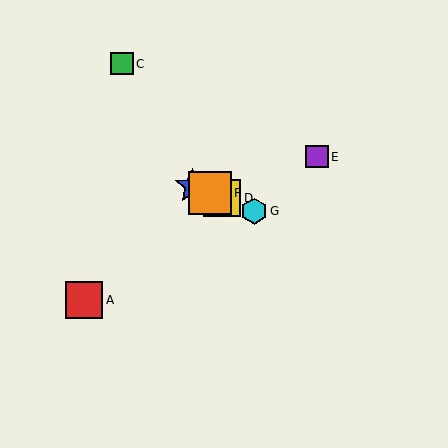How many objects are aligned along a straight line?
4 objects (B, D, F, G) are aligned along a straight line.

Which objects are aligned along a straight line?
Objects B, D, F, G are aligned along a straight line.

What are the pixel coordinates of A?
Object A is at (84, 300).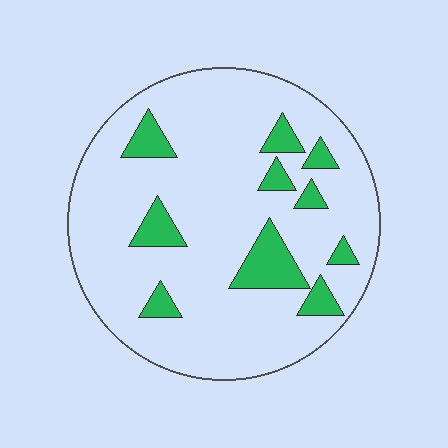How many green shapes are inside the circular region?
10.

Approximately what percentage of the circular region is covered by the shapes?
Approximately 15%.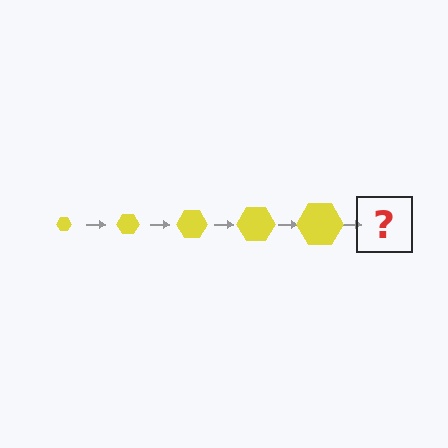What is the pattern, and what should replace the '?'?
The pattern is that the hexagon gets progressively larger each step. The '?' should be a yellow hexagon, larger than the previous one.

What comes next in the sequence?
The next element should be a yellow hexagon, larger than the previous one.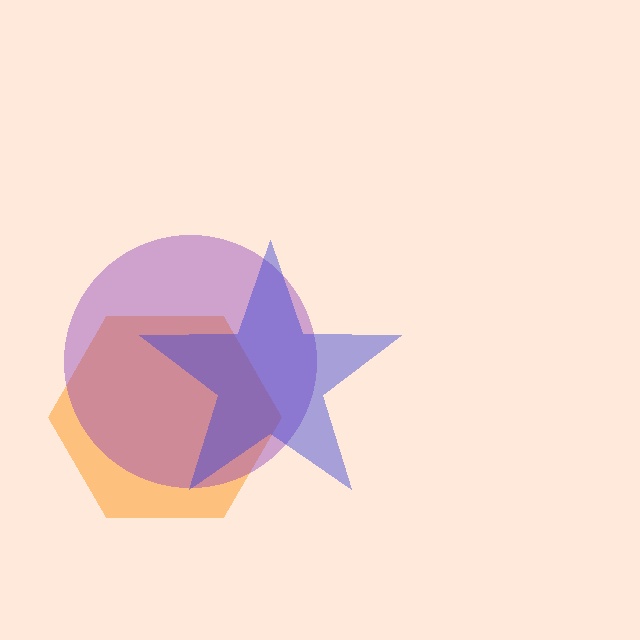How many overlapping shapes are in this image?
There are 3 overlapping shapes in the image.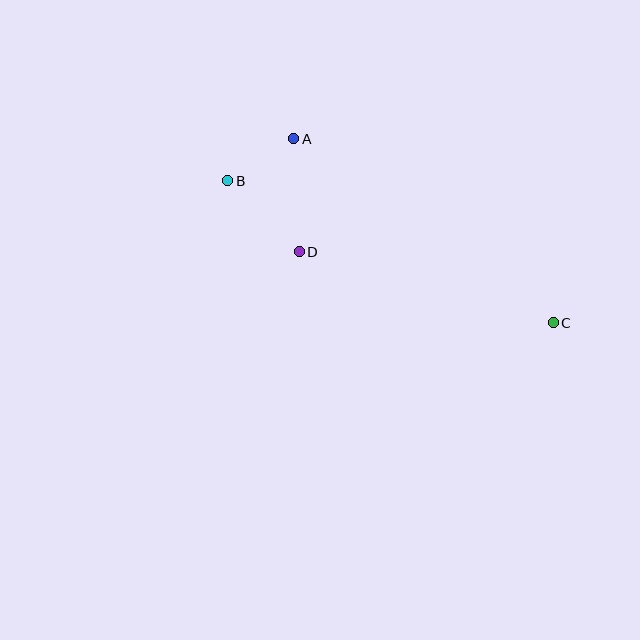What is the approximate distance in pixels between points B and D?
The distance between B and D is approximately 101 pixels.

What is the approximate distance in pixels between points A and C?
The distance between A and C is approximately 318 pixels.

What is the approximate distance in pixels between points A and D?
The distance between A and D is approximately 113 pixels.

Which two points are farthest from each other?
Points B and C are farthest from each other.